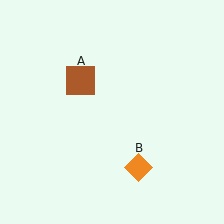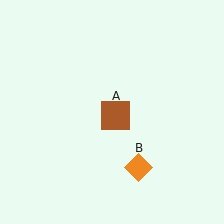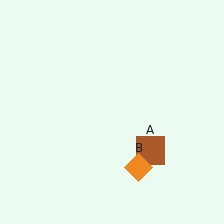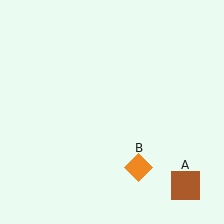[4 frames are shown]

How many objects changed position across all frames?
1 object changed position: brown square (object A).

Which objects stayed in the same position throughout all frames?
Orange diamond (object B) remained stationary.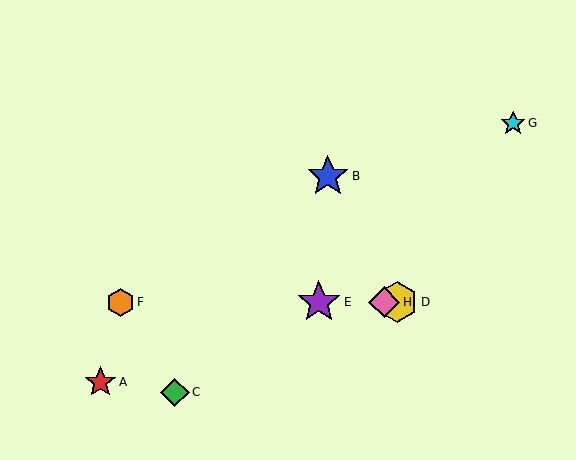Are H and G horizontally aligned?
No, H is at y≈302 and G is at y≈123.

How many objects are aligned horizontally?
4 objects (D, E, F, H) are aligned horizontally.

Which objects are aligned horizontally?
Objects D, E, F, H are aligned horizontally.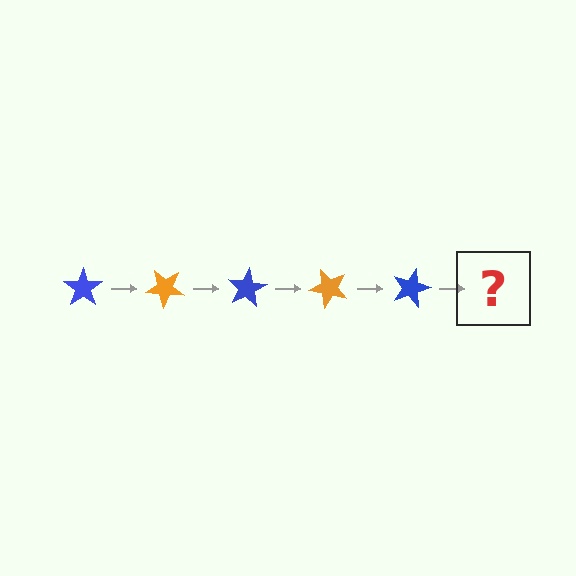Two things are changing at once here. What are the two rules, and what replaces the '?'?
The two rules are that it rotates 40 degrees each step and the color cycles through blue and orange. The '?' should be an orange star, rotated 200 degrees from the start.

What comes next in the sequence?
The next element should be an orange star, rotated 200 degrees from the start.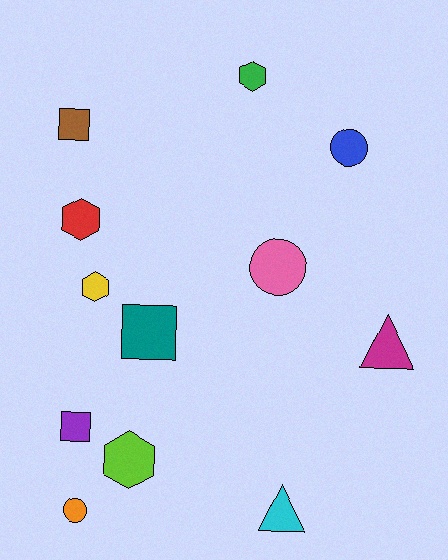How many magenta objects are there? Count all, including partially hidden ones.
There is 1 magenta object.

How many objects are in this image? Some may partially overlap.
There are 12 objects.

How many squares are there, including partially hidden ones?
There are 3 squares.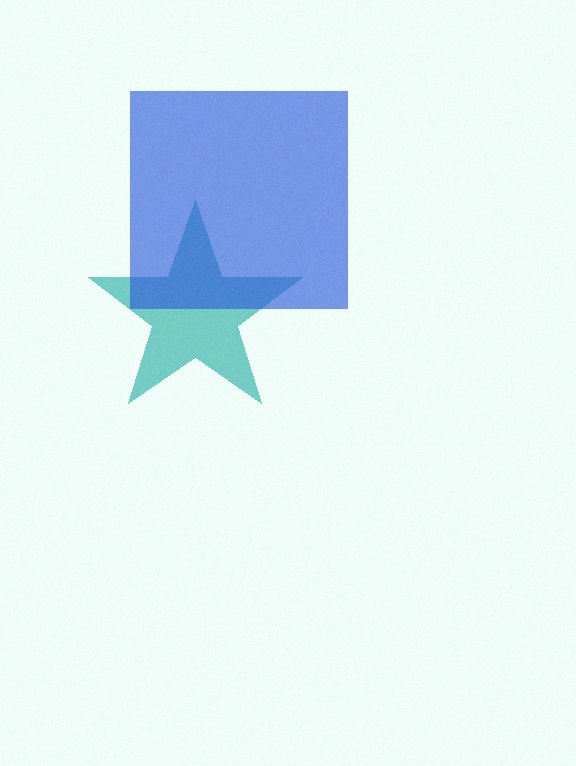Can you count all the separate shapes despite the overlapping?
Yes, there are 2 separate shapes.